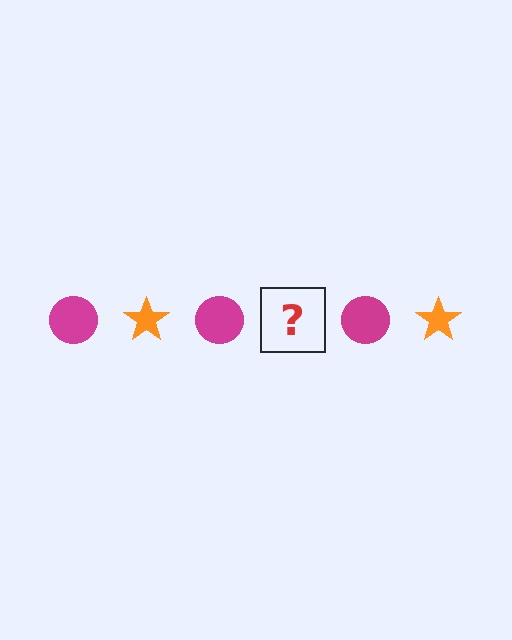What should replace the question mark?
The question mark should be replaced with an orange star.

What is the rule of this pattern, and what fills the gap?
The rule is that the pattern alternates between magenta circle and orange star. The gap should be filled with an orange star.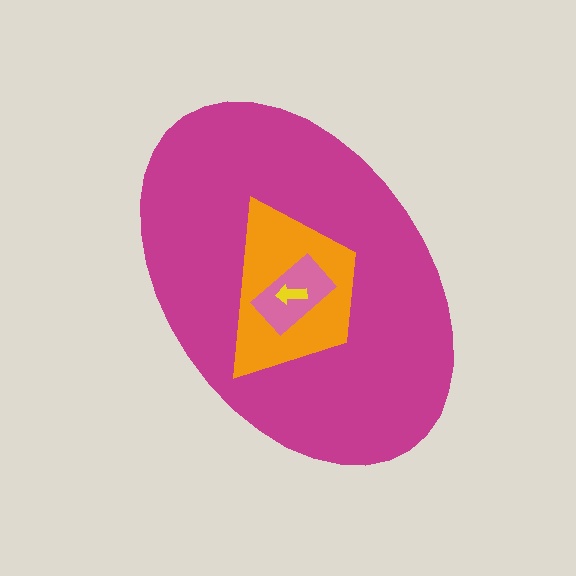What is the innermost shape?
The yellow arrow.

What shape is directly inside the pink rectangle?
The yellow arrow.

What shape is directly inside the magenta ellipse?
The orange trapezoid.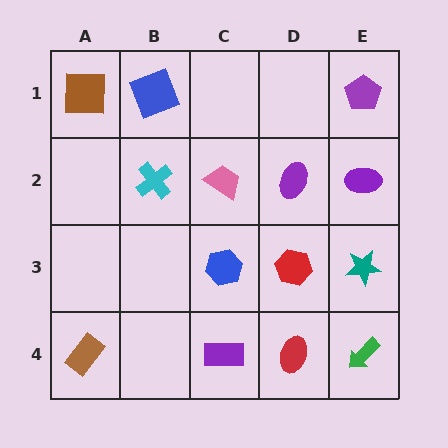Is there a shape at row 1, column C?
No, that cell is empty.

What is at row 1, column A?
A brown square.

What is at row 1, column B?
A blue square.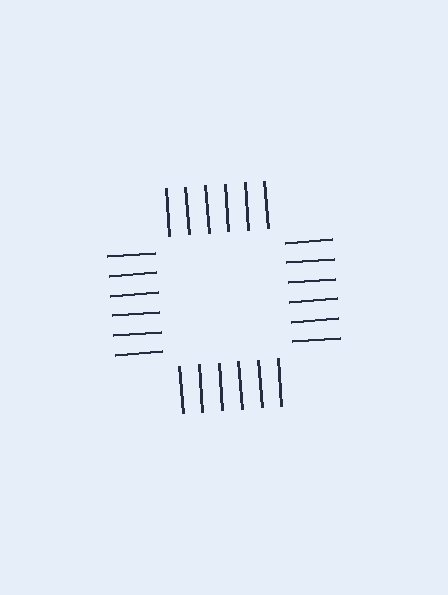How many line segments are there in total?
24 — 6 along each of the 4 edges.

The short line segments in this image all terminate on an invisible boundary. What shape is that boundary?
An illusory square — the line segments terminate on its edges but no continuous stroke is drawn.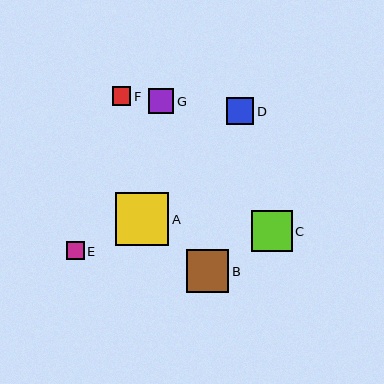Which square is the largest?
Square A is the largest with a size of approximately 53 pixels.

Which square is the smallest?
Square E is the smallest with a size of approximately 18 pixels.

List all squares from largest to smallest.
From largest to smallest: A, B, C, D, G, F, E.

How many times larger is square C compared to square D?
Square C is approximately 1.5 times the size of square D.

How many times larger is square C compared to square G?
Square C is approximately 1.6 times the size of square G.